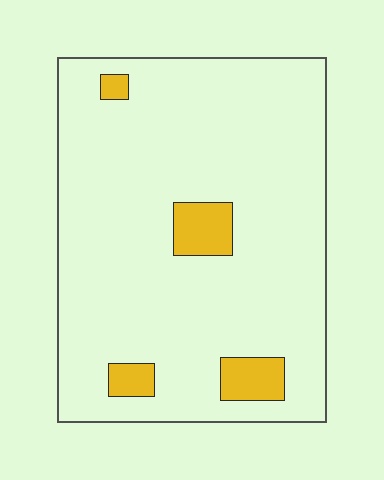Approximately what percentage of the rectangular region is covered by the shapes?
Approximately 10%.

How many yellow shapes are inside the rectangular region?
4.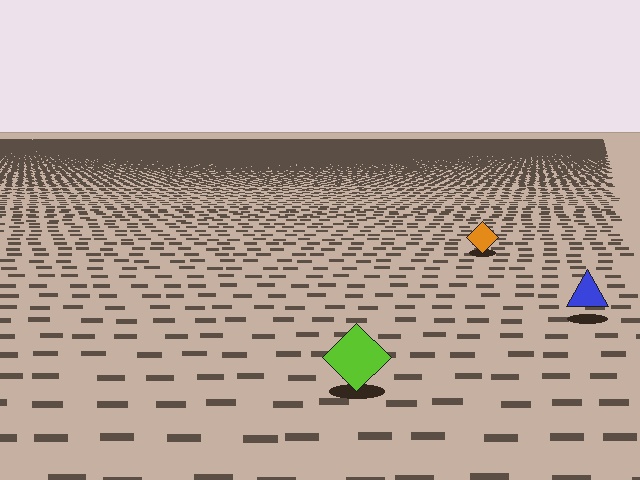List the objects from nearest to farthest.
From nearest to farthest: the lime diamond, the blue triangle, the orange diamond.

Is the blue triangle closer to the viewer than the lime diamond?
No. The lime diamond is closer — you can tell from the texture gradient: the ground texture is coarser near it.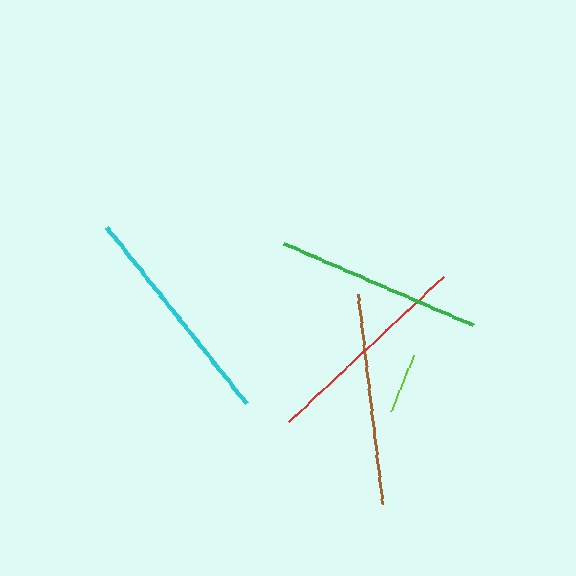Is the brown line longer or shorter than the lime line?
The brown line is longer than the lime line.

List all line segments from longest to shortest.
From longest to shortest: cyan, red, brown, green, lime.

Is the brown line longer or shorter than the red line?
The red line is longer than the brown line.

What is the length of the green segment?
The green segment is approximately 206 pixels long.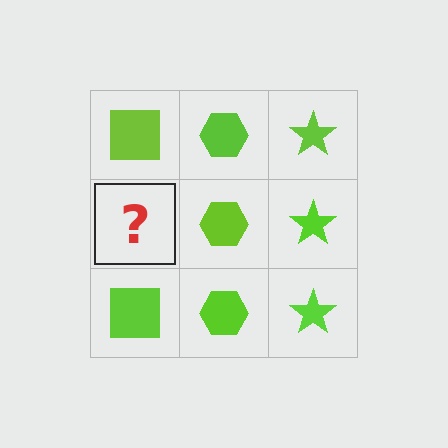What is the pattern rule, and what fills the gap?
The rule is that each column has a consistent shape. The gap should be filled with a lime square.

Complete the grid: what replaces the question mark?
The question mark should be replaced with a lime square.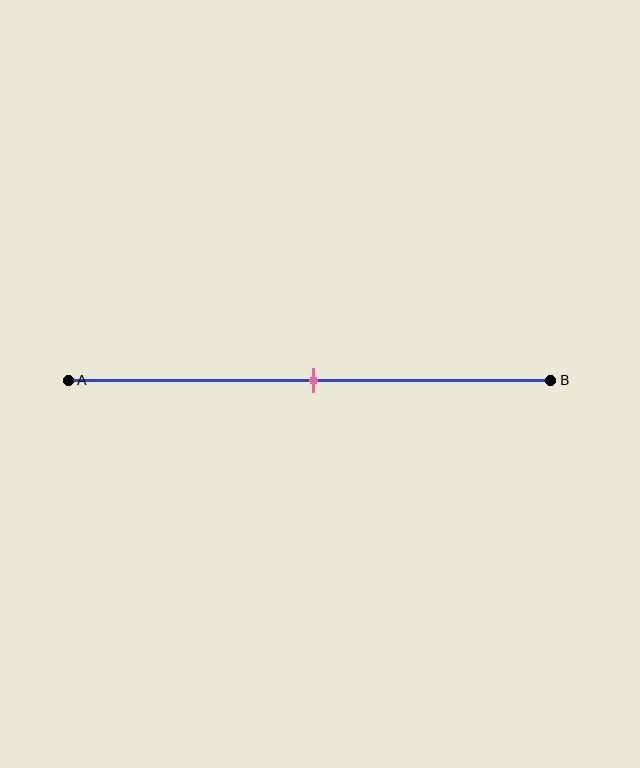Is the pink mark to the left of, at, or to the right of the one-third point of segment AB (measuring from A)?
The pink mark is to the right of the one-third point of segment AB.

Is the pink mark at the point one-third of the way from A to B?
No, the mark is at about 50% from A, not at the 33% one-third point.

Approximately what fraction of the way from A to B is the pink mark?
The pink mark is approximately 50% of the way from A to B.